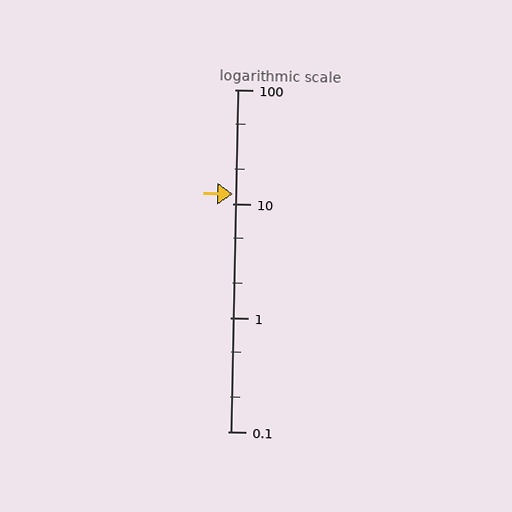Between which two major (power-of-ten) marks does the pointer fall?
The pointer is between 10 and 100.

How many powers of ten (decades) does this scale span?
The scale spans 3 decades, from 0.1 to 100.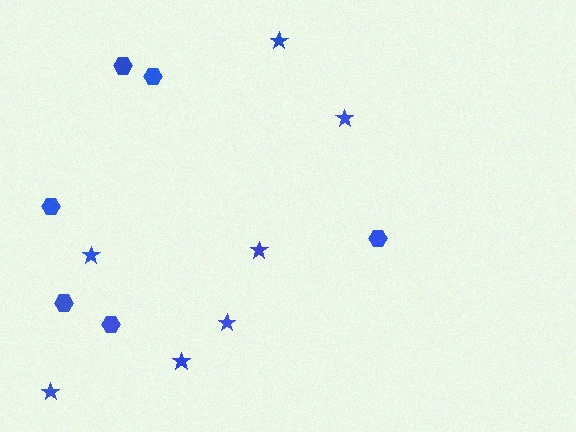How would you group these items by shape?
There are 2 groups: one group of stars (7) and one group of hexagons (6).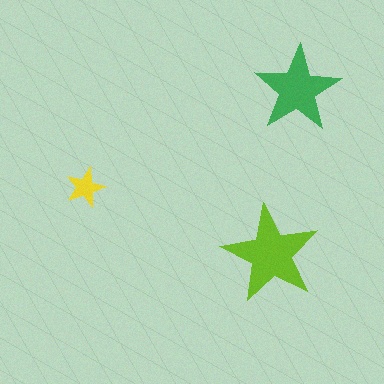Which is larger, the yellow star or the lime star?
The lime one.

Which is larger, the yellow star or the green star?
The green one.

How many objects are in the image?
There are 3 objects in the image.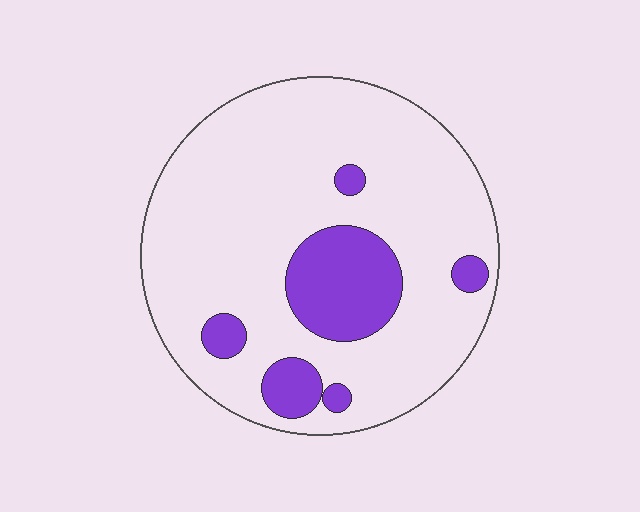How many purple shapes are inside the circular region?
6.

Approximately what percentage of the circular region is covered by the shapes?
Approximately 20%.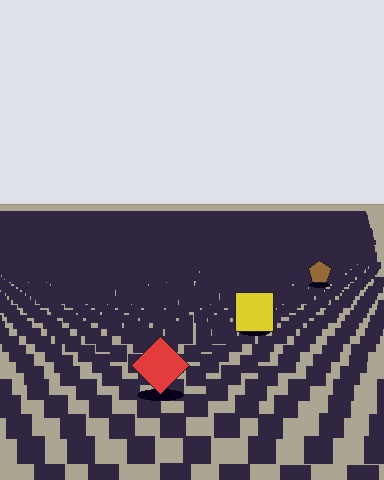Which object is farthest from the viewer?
The brown pentagon is farthest from the viewer. It appears smaller and the ground texture around it is denser.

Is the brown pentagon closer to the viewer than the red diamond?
No. The red diamond is closer — you can tell from the texture gradient: the ground texture is coarser near it.